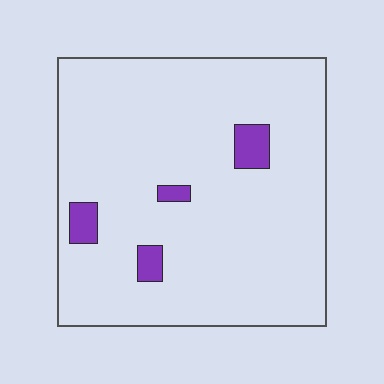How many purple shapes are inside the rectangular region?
4.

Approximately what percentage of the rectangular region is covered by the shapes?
Approximately 5%.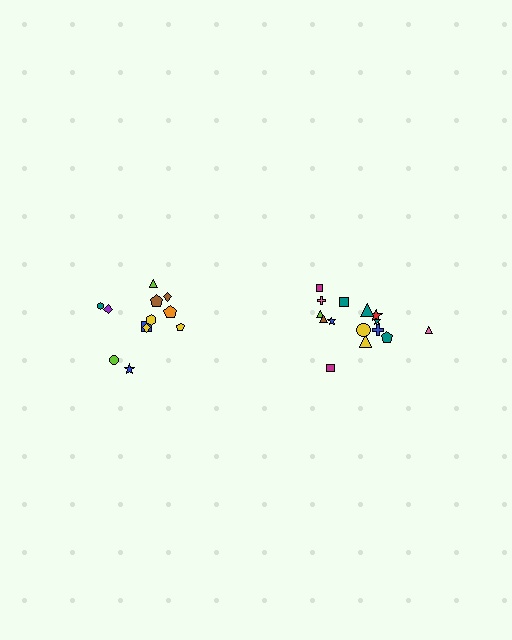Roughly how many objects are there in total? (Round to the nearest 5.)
Roughly 25 objects in total.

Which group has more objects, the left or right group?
The right group.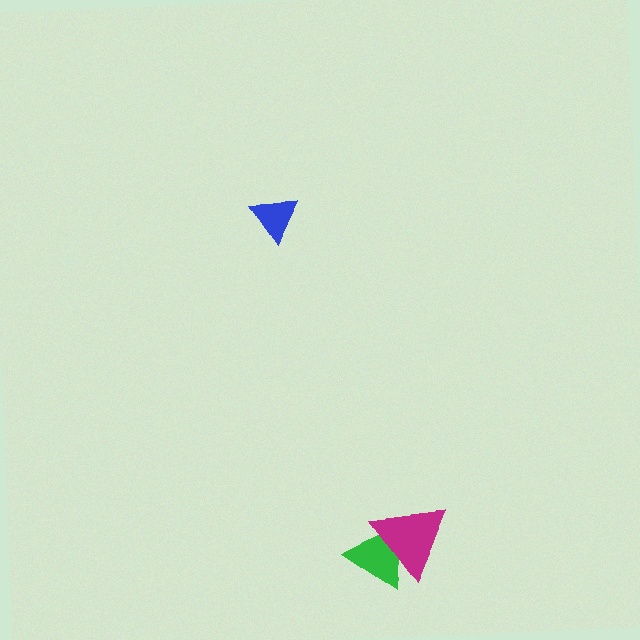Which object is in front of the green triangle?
The magenta triangle is in front of the green triangle.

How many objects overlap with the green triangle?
1 object overlaps with the green triangle.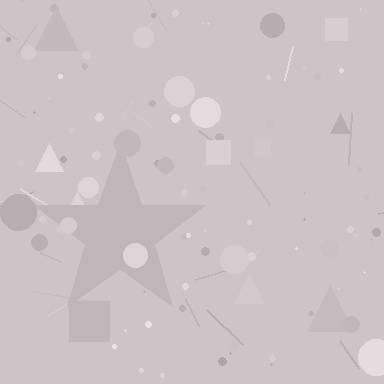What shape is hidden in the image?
A star is hidden in the image.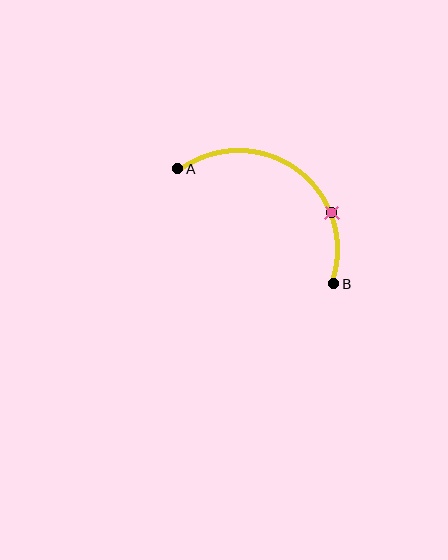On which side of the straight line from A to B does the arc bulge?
The arc bulges above and to the right of the straight line connecting A and B.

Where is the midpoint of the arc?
The arc midpoint is the point on the curve farthest from the straight line joining A and B. It sits above and to the right of that line.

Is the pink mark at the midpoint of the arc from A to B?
No. The pink mark lies on the arc but is closer to endpoint B. The arc midpoint would be at the point on the curve equidistant along the arc from both A and B.